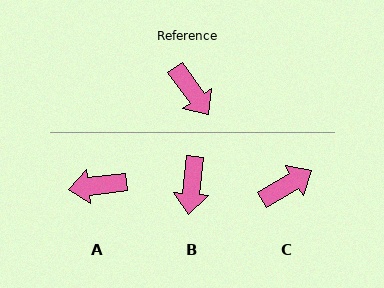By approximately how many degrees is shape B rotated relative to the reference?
Approximately 42 degrees clockwise.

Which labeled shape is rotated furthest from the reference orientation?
A, about 119 degrees away.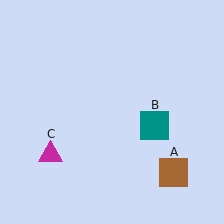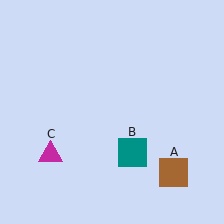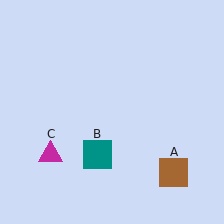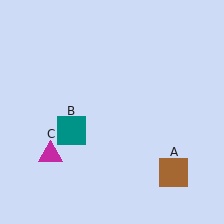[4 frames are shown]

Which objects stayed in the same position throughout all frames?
Brown square (object A) and magenta triangle (object C) remained stationary.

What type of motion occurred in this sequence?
The teal square (object B) rotated clockwise around the center of the scene.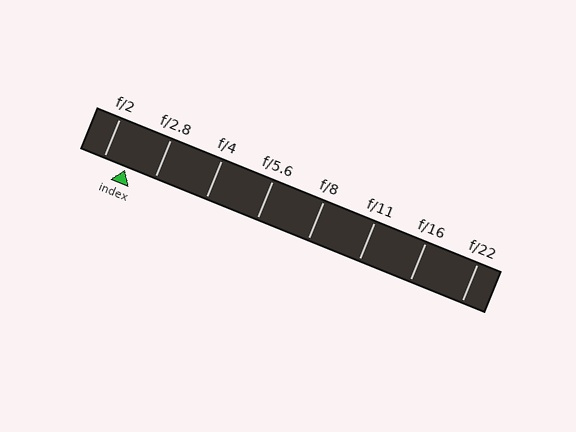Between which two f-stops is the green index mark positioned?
The index mark is between f/2 and f/2.8.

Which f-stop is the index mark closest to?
The index mark is closest to f/2.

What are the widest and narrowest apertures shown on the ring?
The widest aperture shown is f/2 and the narrowest is f/22.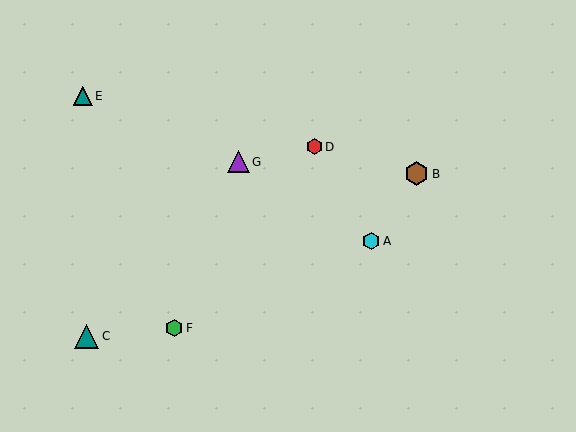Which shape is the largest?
The teal triangle (labeled C) is the largest.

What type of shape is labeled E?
Shape E is a teal triangle.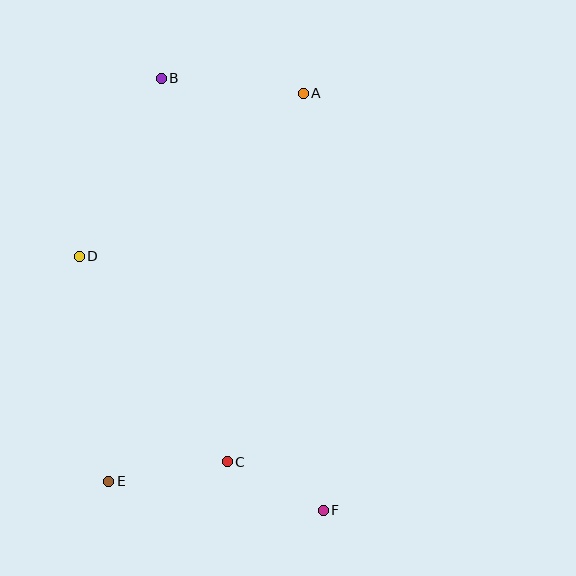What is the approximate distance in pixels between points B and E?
The distance between B and E is approximately 406 pixels.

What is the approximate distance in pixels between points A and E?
The distance between A and E is approximately 434 pixels.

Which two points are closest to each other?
Points C and F are closest to each other.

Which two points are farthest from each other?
Points B and F are farthest from each other.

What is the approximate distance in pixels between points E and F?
The distance between E and F is approximately 217 pixels.